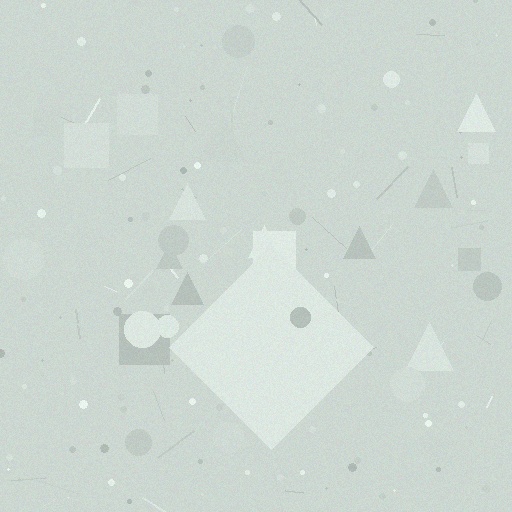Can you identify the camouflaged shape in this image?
The camouflaged shape is a diamond.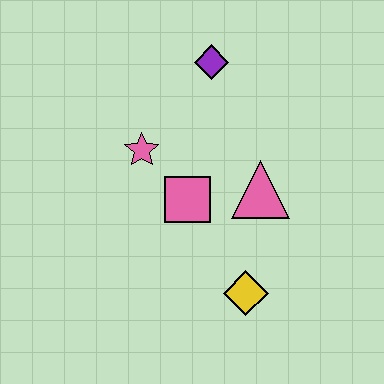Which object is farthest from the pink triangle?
The purple diamond is farthest from the pink triangle.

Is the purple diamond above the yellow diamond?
Yes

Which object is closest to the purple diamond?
The pink star is closest to the purple diamond.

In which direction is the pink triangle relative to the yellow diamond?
The pink triangle is above the yellow diamond.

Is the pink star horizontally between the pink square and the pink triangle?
No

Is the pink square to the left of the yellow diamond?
Yes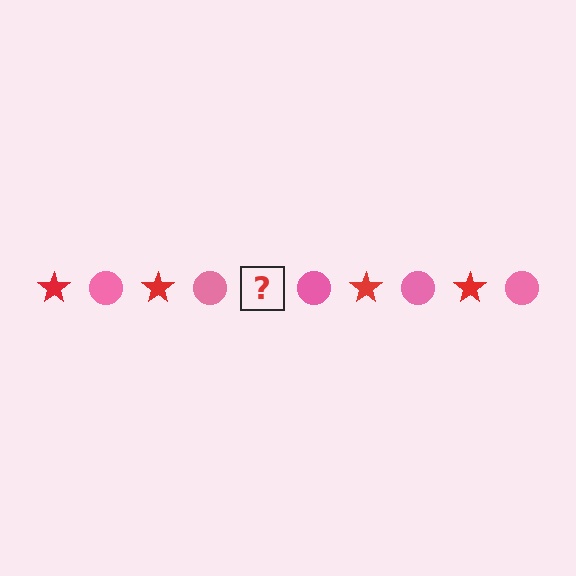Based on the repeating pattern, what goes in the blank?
The blank should be a red star.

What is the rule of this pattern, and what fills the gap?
The rule is that the pattern alternates between red star and pink circle. The gap should be filled with a red star.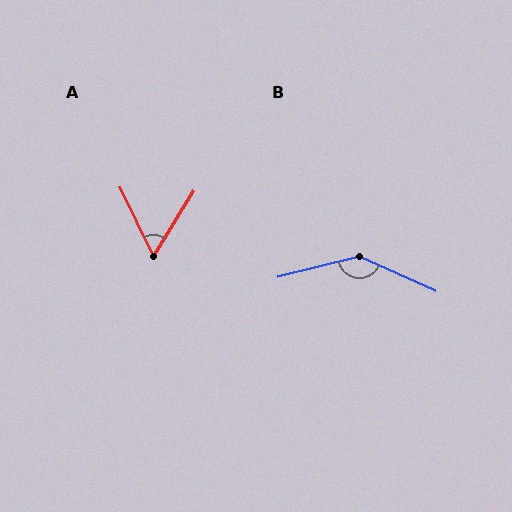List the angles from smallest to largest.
A (57°), B (142°).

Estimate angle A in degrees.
Approximately 57 degrees.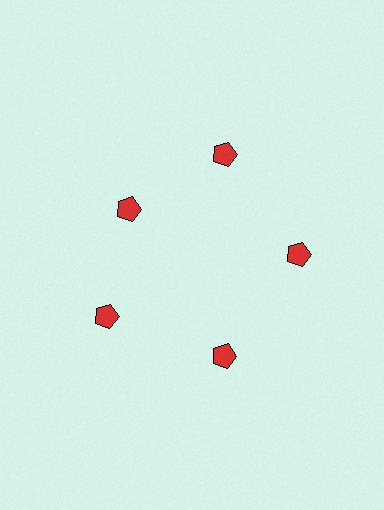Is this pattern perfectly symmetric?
No. The 5 red pentagons are arranged in a ring, but one element near the 10 o'clock position is pulled inward toward the center, breaking the 5-fold rotational symmetry.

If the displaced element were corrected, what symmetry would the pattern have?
It would have 5-fold rotational symmetry — the pattern would map onto itself every 72 degrees.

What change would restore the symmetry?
The symmetry would be restored by moving it outward, back onto the ring so that all 5 pentagons sit at equal angles and equal distance from the center.